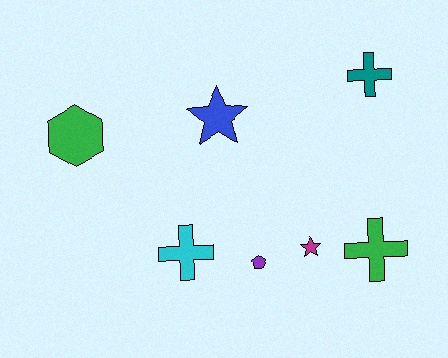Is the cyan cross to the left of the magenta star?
Yes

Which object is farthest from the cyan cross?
The teal cross is farthest from the cyan cross.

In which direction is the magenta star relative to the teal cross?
The magenta star is below the teal cross.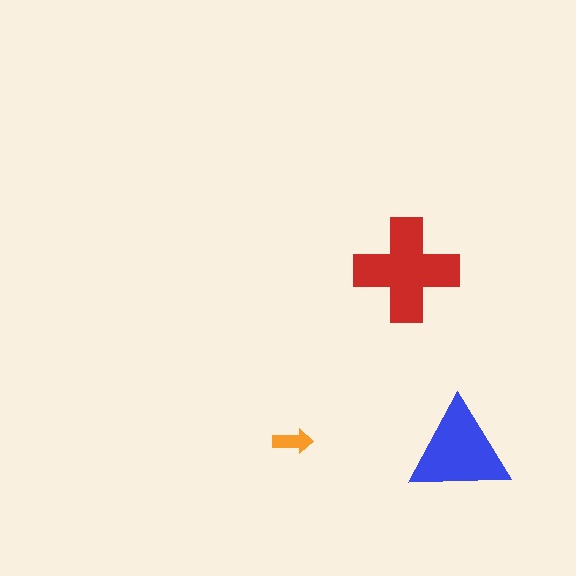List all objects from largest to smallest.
The red cross, the blue triangle, the orange arrow.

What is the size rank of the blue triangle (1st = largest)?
2nd.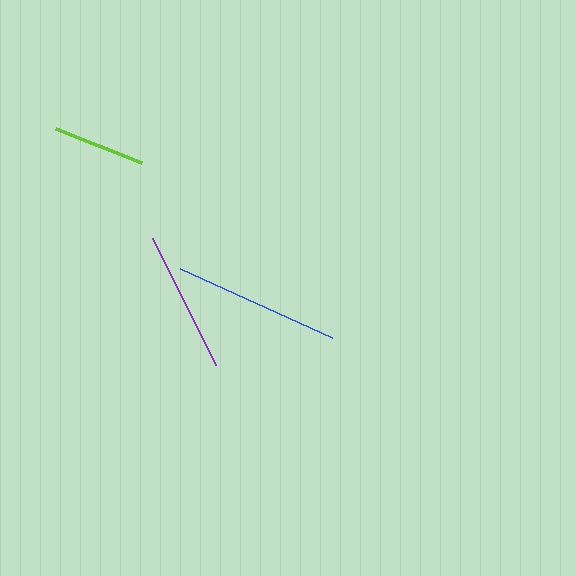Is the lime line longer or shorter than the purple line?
The purple line is longer than the lime line.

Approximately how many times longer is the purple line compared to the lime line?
The purple line is approximately 1.5 times the length of the lime line.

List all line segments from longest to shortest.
From longest to shortest: blue, purple, lime.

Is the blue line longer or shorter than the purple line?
The blue line is longer than the purple line.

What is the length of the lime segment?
The lime segment is approximately 93 pixels long.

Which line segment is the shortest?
The lime line is the shortest at approximately 93 pixels.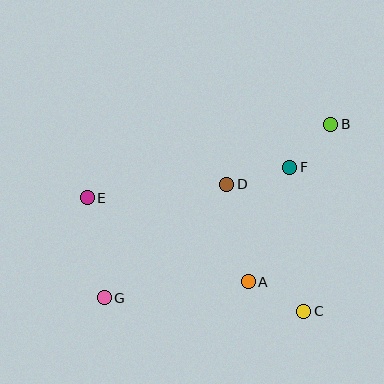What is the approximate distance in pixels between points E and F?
The distance between E and F is approximately 204 pixels.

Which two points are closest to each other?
Points B and F are closest to each other.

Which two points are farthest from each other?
Points B and G are farthest from each other.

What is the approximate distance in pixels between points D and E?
The distance between D and E is approximately 140 pixels.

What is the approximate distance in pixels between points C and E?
The distance between C and E is approximately 244 pixels.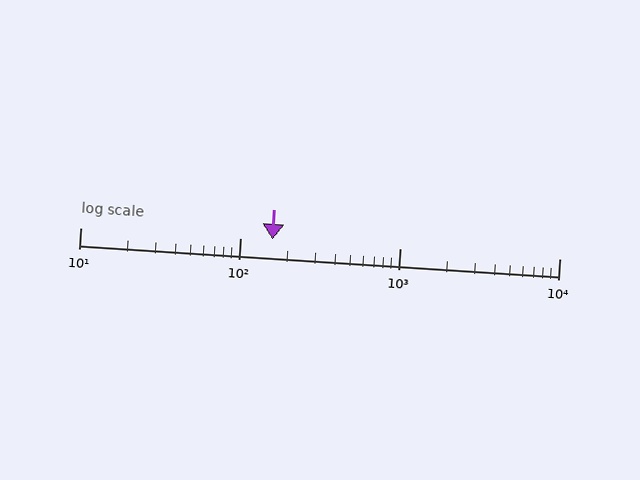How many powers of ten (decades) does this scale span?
The scale spans 3 decades, from 10 to 10000.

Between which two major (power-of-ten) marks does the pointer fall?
The pointer is between 100 and 1000.